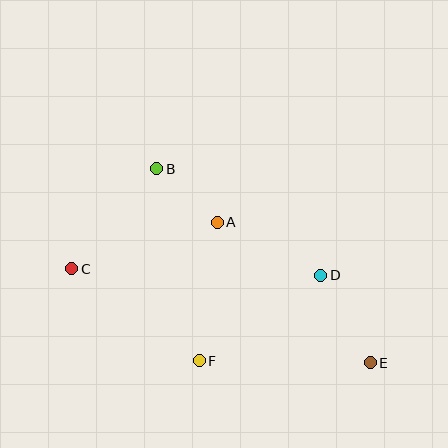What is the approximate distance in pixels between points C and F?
The distance between C and F is approximately 157 pixels.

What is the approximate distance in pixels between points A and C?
The distance between A and C is approximately 153 pixels.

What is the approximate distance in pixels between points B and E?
The distance between B and E is approximately 289 pixels.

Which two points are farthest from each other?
Points C and E are farthest from each other.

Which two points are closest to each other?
Points A and B are closest to each other.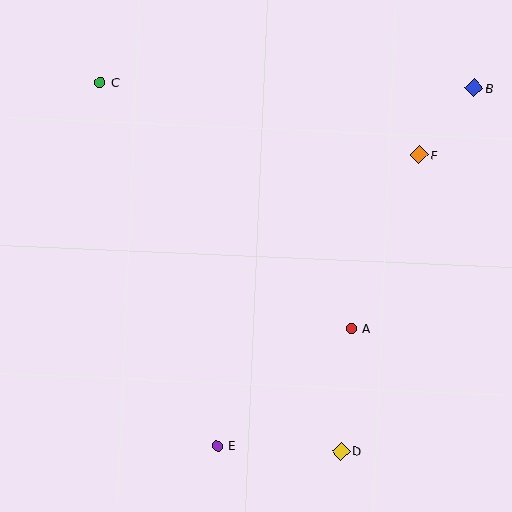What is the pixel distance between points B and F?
The distance between B and F is 87 pixels.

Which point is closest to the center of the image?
Point A at (351, 328) is closest to the center.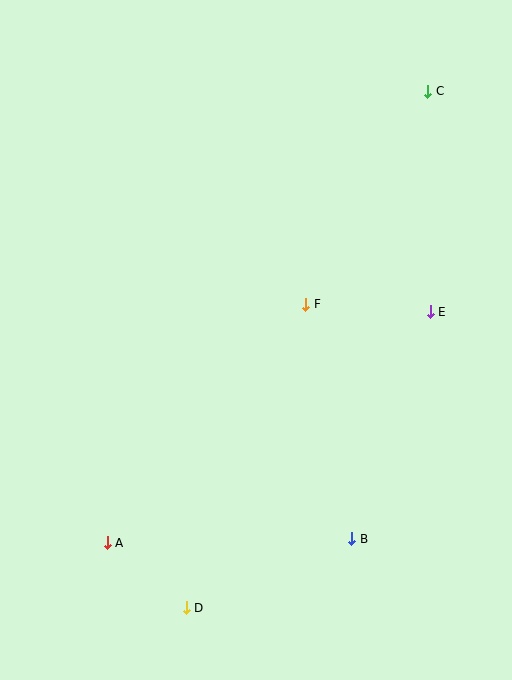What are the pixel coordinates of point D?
Point D is at (186, 608).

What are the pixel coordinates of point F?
Point F is at (306, 304).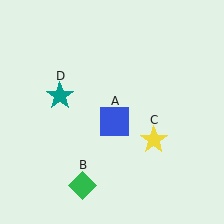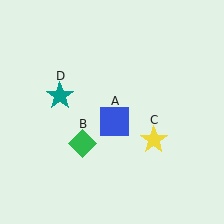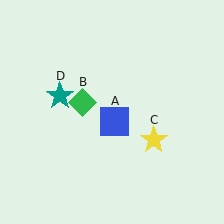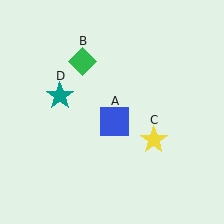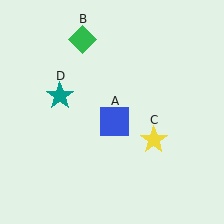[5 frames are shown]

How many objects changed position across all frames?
1 object changed position: green diamond (object B).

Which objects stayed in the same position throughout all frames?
Blue square (object A) and yellow star (object C) and teal star (object D) remained stationary.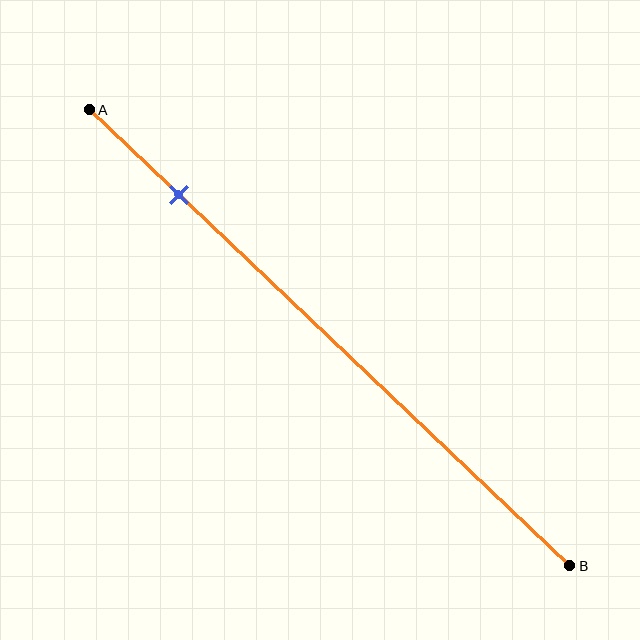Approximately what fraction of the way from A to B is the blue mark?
The blue mark is approximately 20% of the way from A to B.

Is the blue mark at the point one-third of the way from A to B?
No, the mark is at about 20% from A, not at the 33% one-third point.